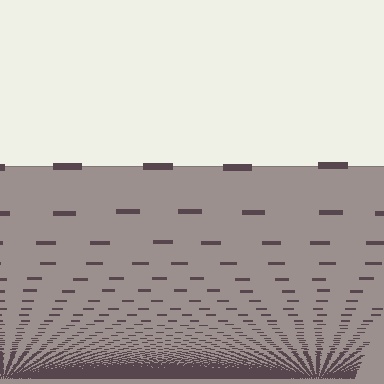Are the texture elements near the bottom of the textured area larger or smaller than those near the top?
Smaller. The gradient is inverted — elements near the bottom are smaller and denser.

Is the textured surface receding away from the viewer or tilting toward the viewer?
The surface appears to tilt toward the viewer. Texture elements get larger and sparser toward the top.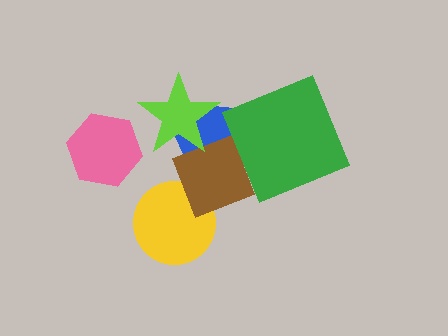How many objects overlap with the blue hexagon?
3 objects overlap with the blue hexagon.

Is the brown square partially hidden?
No, no other shape covers it.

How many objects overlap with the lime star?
1 object overlaps with the lime star.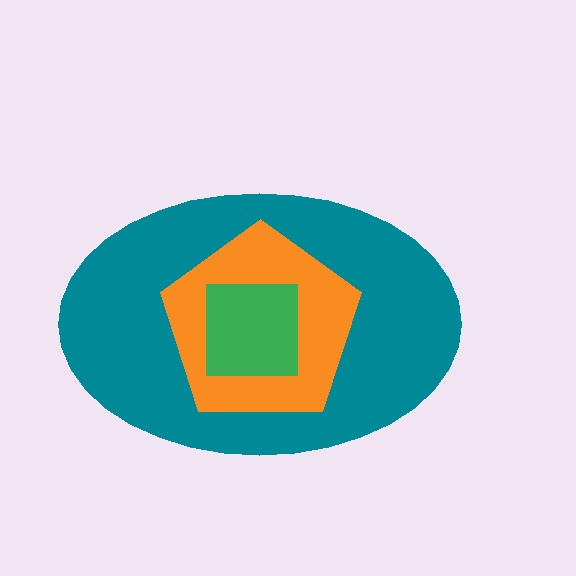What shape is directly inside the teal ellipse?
The orange pentagon.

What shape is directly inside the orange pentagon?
The green square.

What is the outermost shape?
The teal ellipse.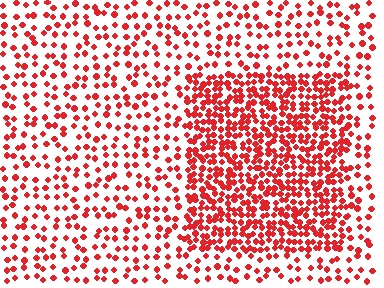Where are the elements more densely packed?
The elements are more densely packed inside the rectangle boundary.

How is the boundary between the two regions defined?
The boundary is defined by a change in element density (approximately 2.3x ratio). All elements are the same color, size, and shape.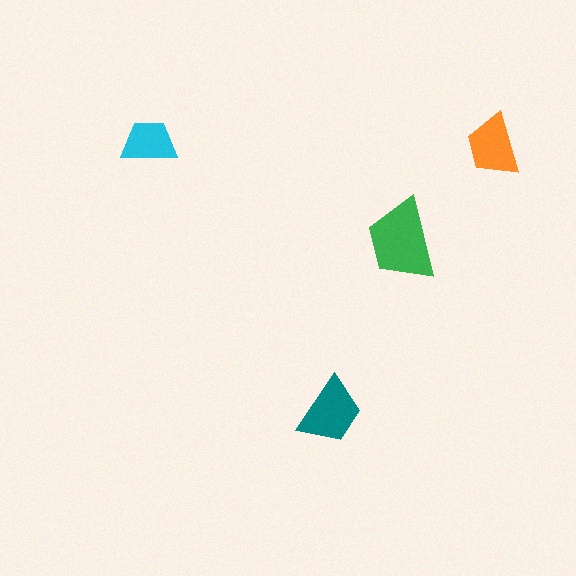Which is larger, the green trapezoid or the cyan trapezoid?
The green one.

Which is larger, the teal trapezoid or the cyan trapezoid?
The teal one.